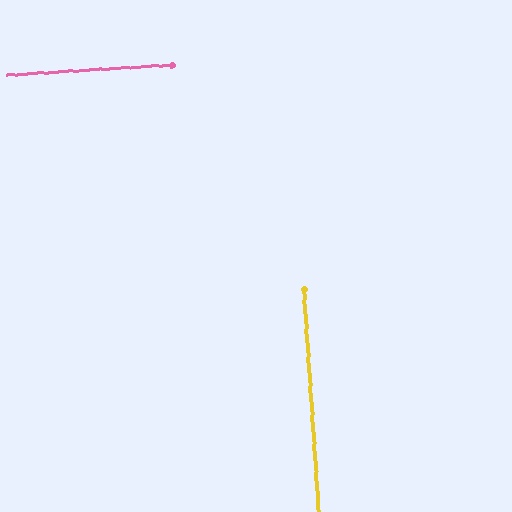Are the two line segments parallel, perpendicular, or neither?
Perpendicular — they meet at approximately 90°.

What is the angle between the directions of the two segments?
Approximately 90 degrees.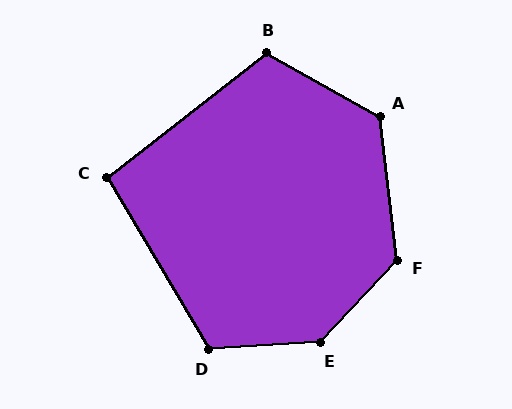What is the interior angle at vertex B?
Approximately 113 degrees (obtuse).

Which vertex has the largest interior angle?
E, at approximately 137 degrees.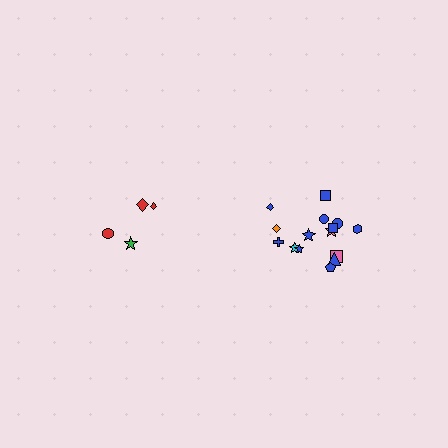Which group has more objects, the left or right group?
The right group.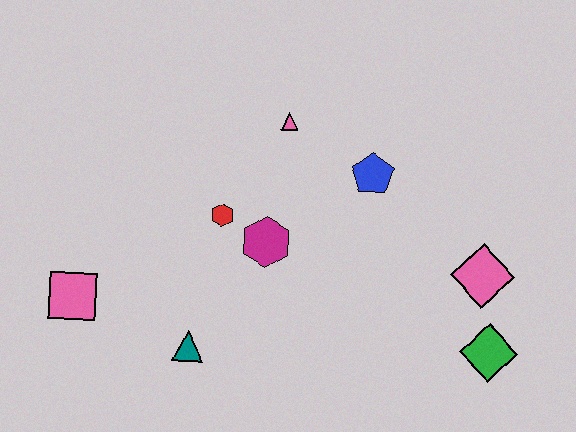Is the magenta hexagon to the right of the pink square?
Yes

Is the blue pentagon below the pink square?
No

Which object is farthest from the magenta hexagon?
The green diamond is farthest from the magenta hexagon.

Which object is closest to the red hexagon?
The magenta hexagon is closest to the red hexagon.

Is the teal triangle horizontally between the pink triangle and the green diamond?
No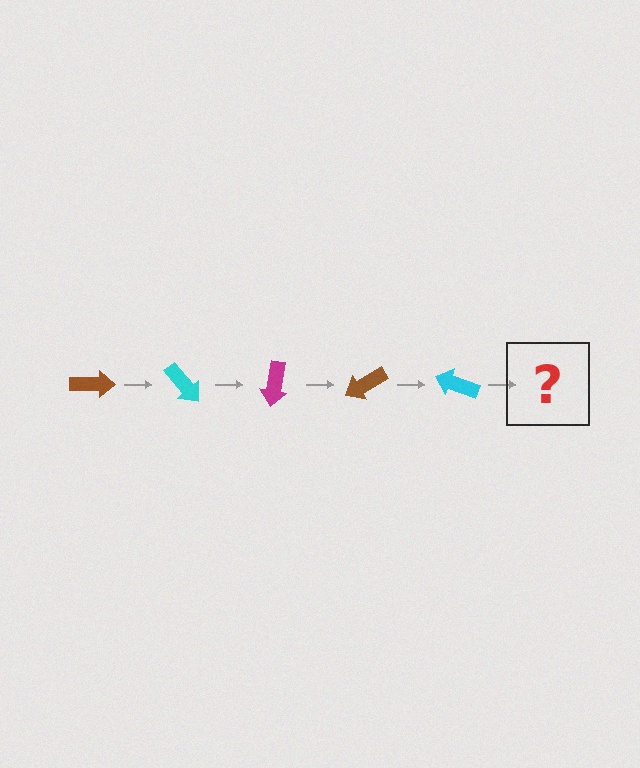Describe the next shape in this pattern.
It should be a magenta arrow, rotated 250 degrees from the start.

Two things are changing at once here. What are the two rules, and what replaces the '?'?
The two rules are that it rotates 50 degrees each step and the color cycles through brown, cyan, and magenta. The '?' should be a magenta arrow, rotated 250 degrees from the start.